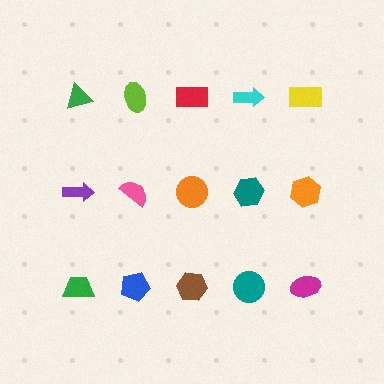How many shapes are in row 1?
5 shapes.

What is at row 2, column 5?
An orange hexagon.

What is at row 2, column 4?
A teal hexagon.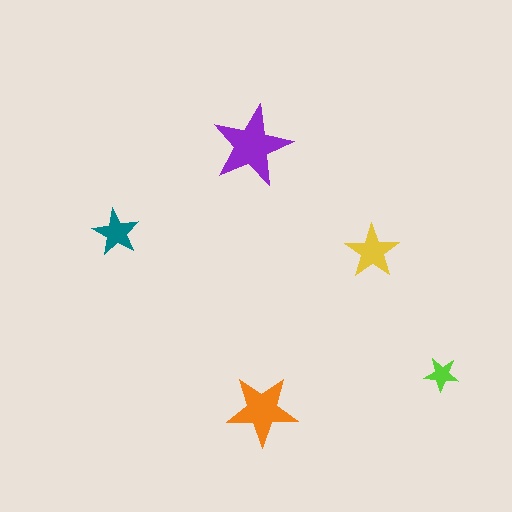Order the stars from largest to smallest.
the purple one, the orange one, the yellow one, the teal one, the lime one.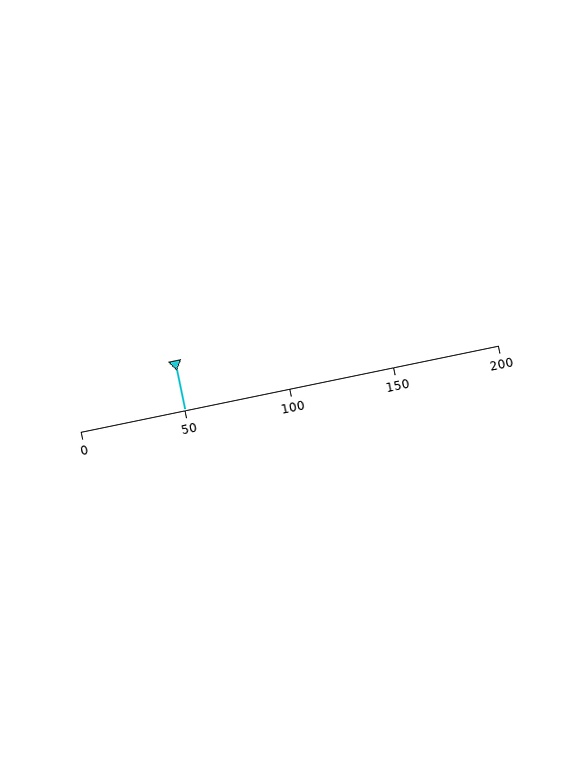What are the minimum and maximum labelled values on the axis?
The axis runs from 0 to 200.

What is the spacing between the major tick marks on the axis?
The major ticks are spaced 50 apart.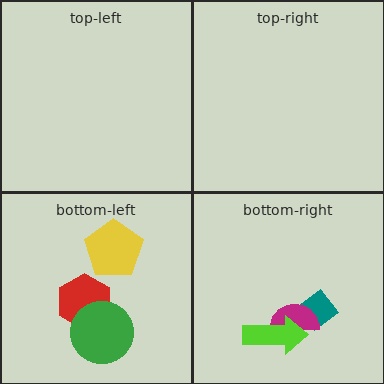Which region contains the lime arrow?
The bottom-right region.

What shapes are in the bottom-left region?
The yellow pentagon, the red hexagon, the green circle.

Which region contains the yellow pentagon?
The bottom-left region.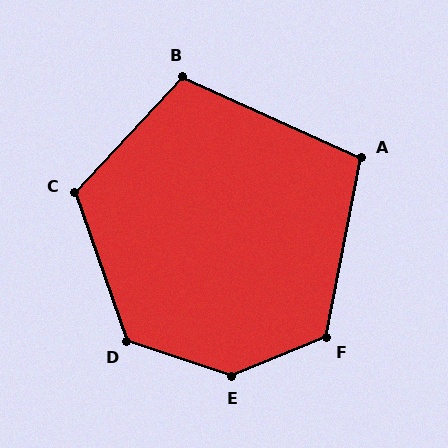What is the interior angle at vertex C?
Approximately 118 degrees (obtuse).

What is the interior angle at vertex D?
Approximately 128 degrees (obtuse).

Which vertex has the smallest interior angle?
A, at approximately 103 degrees.